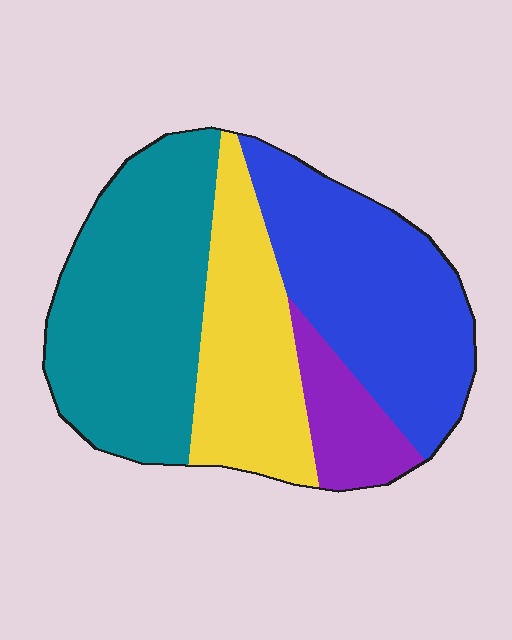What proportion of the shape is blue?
Blue covers 32% of the shape.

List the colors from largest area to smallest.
From largest to smallest: teal, blue, yellow, purple.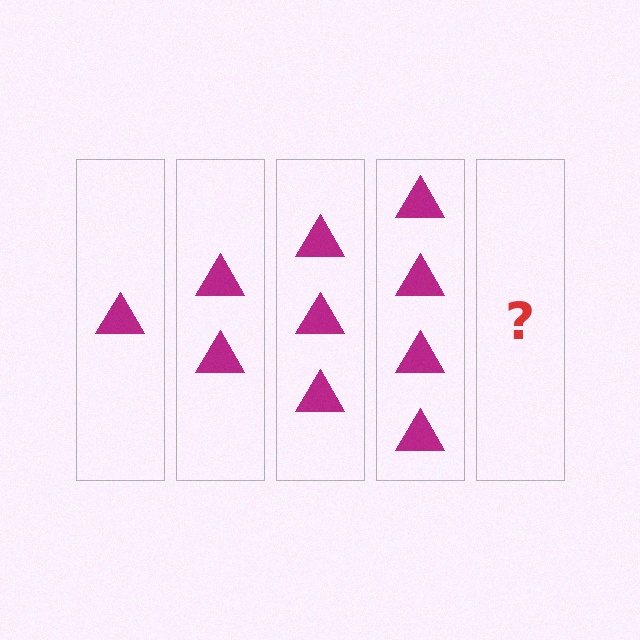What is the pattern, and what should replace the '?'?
The pattern is that each step adds one more triangle. The '?' should be 5 triangles.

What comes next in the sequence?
The next element should be 5 triangles.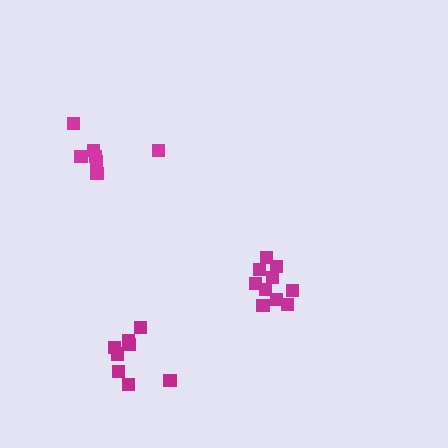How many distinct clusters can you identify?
There are 3 distinct clusters.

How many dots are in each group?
Group 1: 7 dots, Group 2: 10 dots, Group 3: 8 dots (25 total).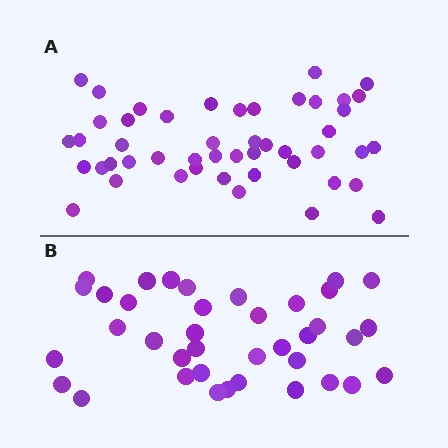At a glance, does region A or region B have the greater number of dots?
Region A (the top region) has more dots.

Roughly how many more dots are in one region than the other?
Region A has roughly 10 or so more dots than region B.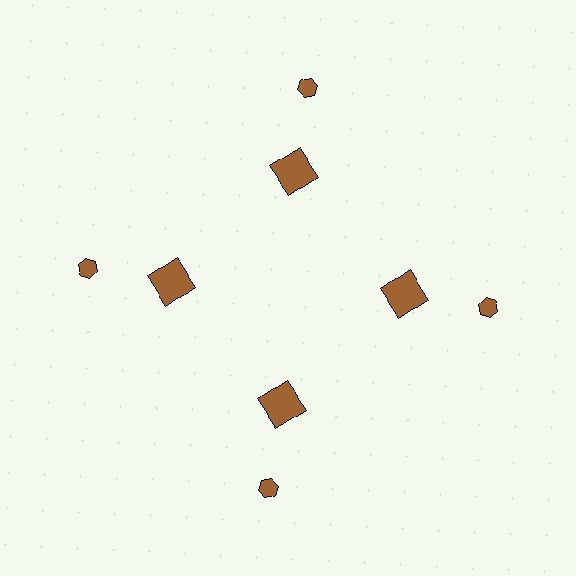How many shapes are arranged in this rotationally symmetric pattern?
There are 8 shapes, arranged in 4 groups of 2.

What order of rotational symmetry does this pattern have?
This pattern has 4-fold rotational symmetry.